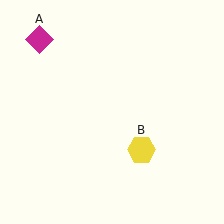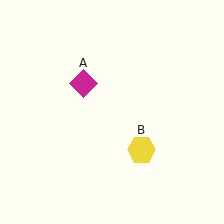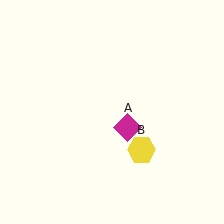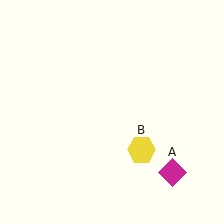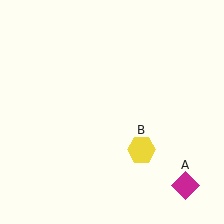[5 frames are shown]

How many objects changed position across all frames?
1 object changed position: magenta diamond (object A).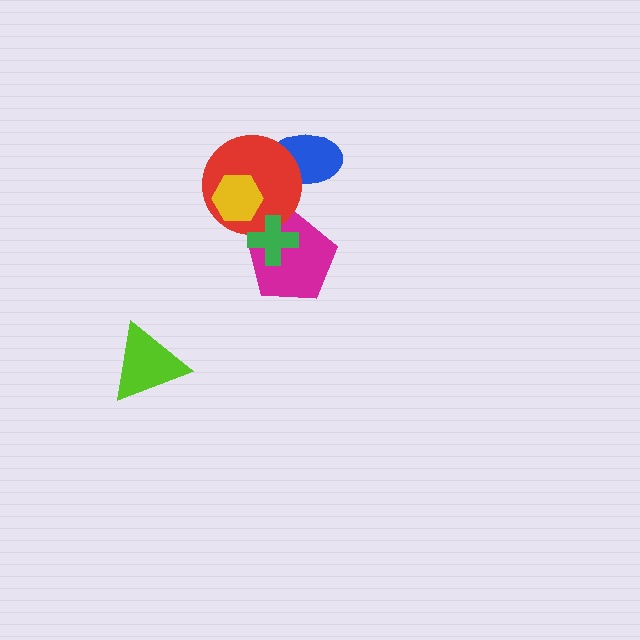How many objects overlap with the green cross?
2 objects overlap with the green cross.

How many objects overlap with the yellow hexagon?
1 object overlaps with the yellow hexagon.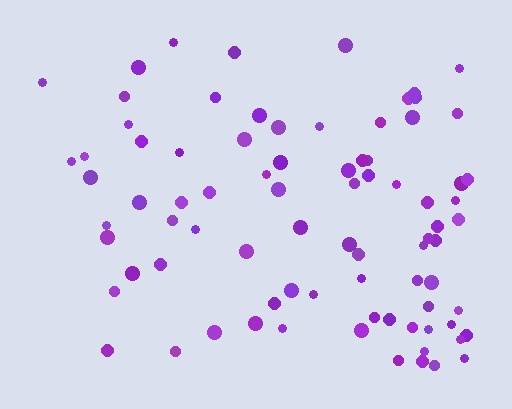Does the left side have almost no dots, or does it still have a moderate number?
Still a moderate number, just noticeably fewer than the right.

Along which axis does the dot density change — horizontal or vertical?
Horizontal.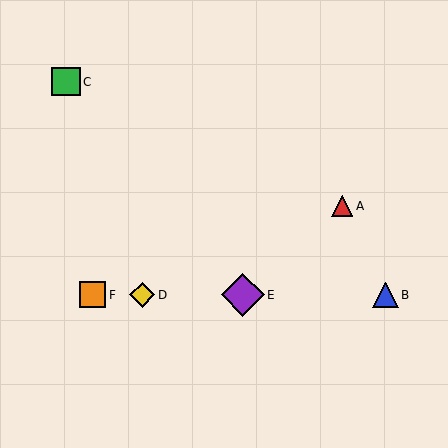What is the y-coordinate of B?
Object B is at y≈295.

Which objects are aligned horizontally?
Objects B, D, E, F are aligned horizontally.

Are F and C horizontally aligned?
No, F is at y≈295 and C is at y≈82.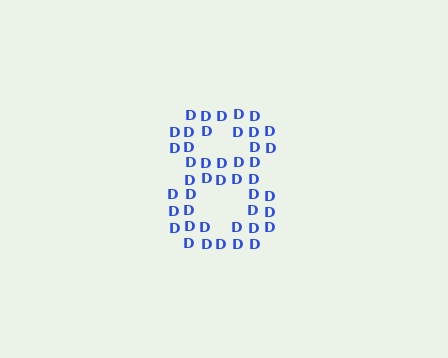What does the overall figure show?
The overall figure shows the digit 8.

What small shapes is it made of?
It is made of small letter D's.